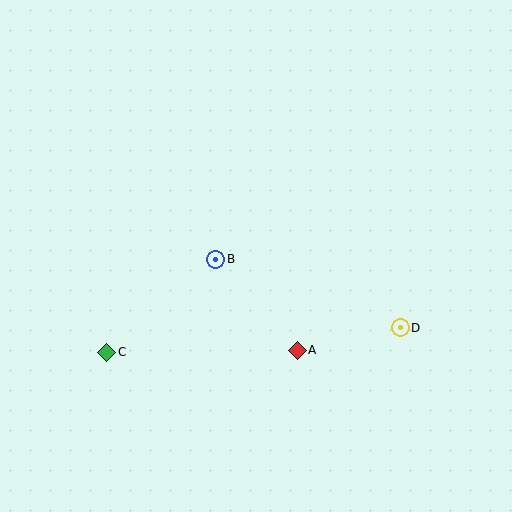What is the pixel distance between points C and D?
The distance between C and D is 295 pixels.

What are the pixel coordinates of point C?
Point C is at (107, 352).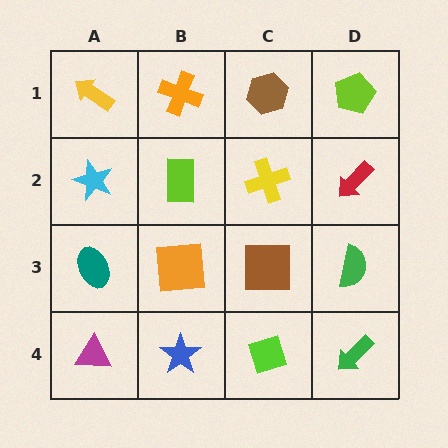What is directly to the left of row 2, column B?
A cyan star.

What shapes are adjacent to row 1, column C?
A yellow cross (row 2, column C), an orange cross (row 1, column B), a lime pentagon (row 1, column D).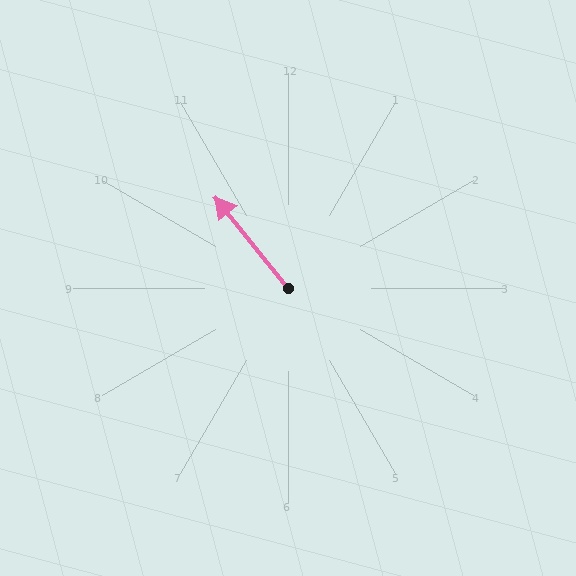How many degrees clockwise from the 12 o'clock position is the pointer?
Approximately 321 degrees.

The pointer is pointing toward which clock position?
Roughly 11 o'clock.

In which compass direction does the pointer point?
Northwest.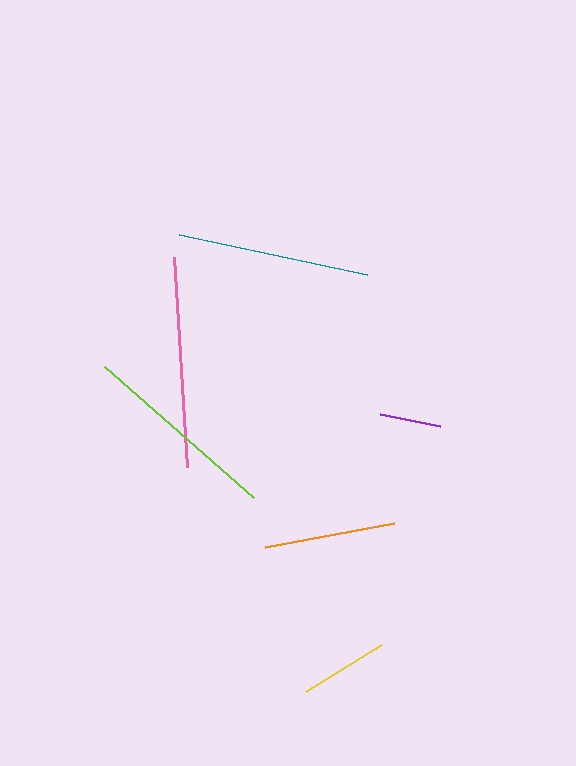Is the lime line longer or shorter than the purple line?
The lime line is longer than the purple line.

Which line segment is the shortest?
The purple line is the shortest at approximately 62 pixels.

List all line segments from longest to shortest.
From longest to shortest: pink, lime, teal, orange, yellow, purple.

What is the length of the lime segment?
The lime segment is approximately 198 pixels long.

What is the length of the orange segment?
The orange segment is approximately 131 pixels long.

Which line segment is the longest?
The pink line is the longest at approximately 210 pixels.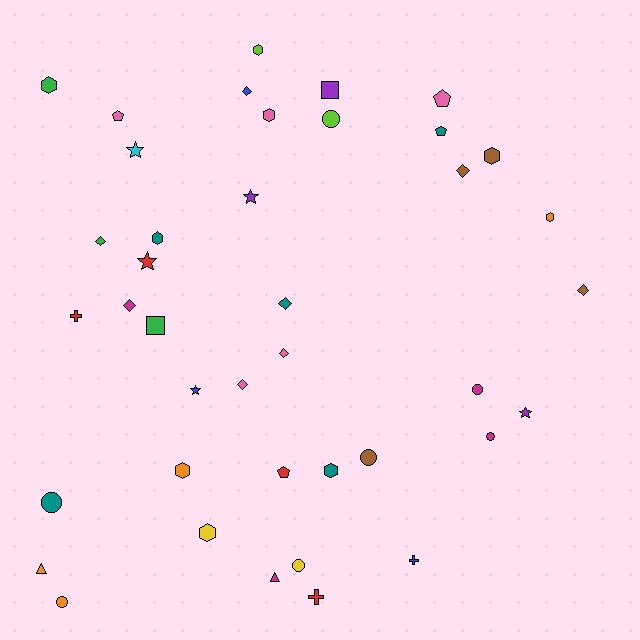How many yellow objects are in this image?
There are 2 yellow objects.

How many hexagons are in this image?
There are 9 hexagons.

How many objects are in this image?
There are 40 objects.